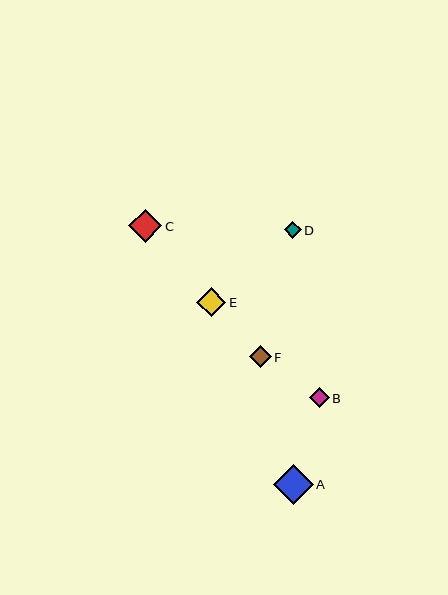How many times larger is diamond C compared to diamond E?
Diamond C is approximately 1.1 times the size of diamond E.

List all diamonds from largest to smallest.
From largest to smallest: A, C, E, F, B, D.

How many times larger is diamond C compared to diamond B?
Diamond C is approximately 1.6 times the size of diamond B.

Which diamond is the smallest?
Diamond D is the smallest with a size of approximately 17 pixels.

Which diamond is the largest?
Diamond A is the largest with a size of approximately 39 pixels.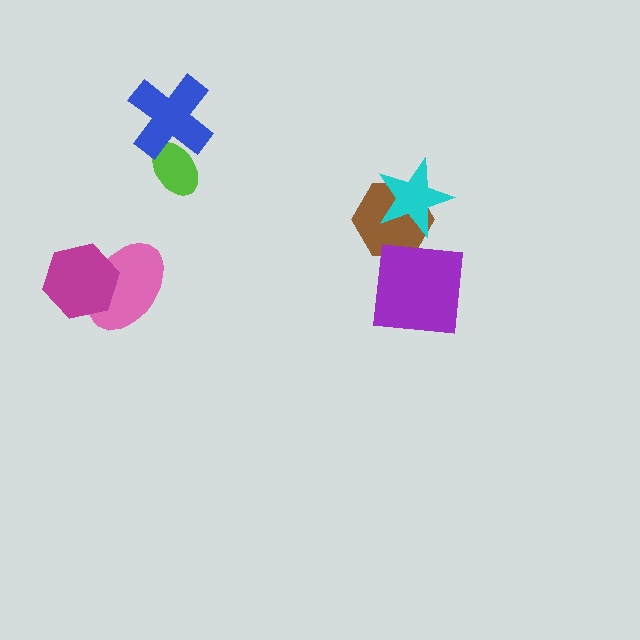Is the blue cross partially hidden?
No, no other shape covers it.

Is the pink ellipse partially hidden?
Yes, it is partially covered by another shape.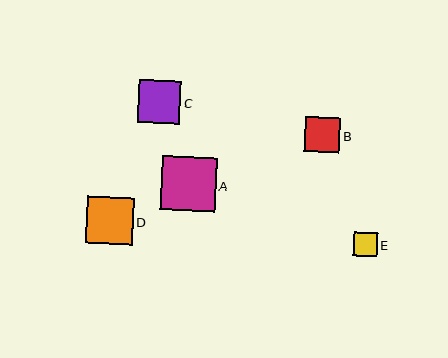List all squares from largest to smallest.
From largest to smallest: A, D, C, B, E.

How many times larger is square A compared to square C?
Square A is approximately 1.3 times the size of square C.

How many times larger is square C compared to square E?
Square C is approximately 1.8 times the size of square E.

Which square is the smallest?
Square E is the smallest with a size of approximately 24 pixels.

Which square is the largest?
Square A is the largest with a size of approximately 54 pixels.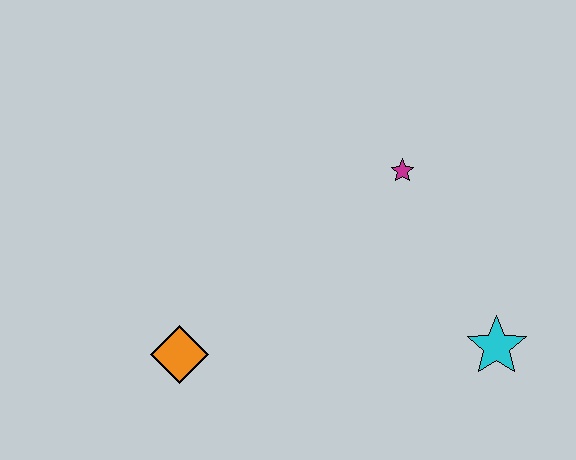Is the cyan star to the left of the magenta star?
No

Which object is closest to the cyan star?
The magenta star is closest to the cyan star.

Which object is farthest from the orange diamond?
The cyan star is farthest from the orange diamond.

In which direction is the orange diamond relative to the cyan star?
The orange diamond is to the left of the cyan star.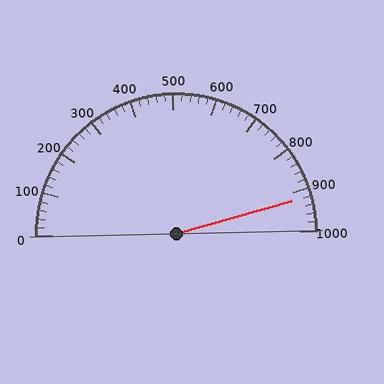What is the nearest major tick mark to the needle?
The nearest major tick mark is 900.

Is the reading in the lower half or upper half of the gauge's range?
The reading is in the upper half of the range (0 to 1000).